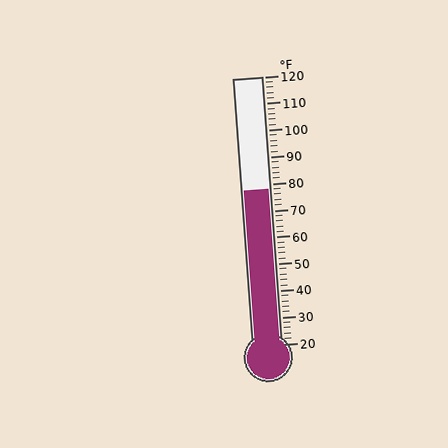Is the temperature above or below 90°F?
The temperature is below 90°F.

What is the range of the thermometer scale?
The thermometer scale ranges from 20°F to 120°F.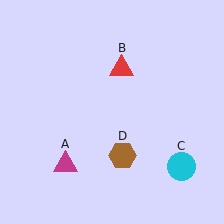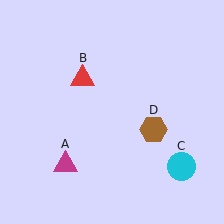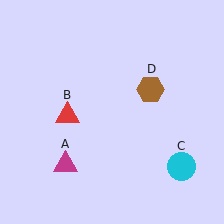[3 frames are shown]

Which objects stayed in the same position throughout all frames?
Magenta triangle (object A) and cyan circle (object C) remained stationary.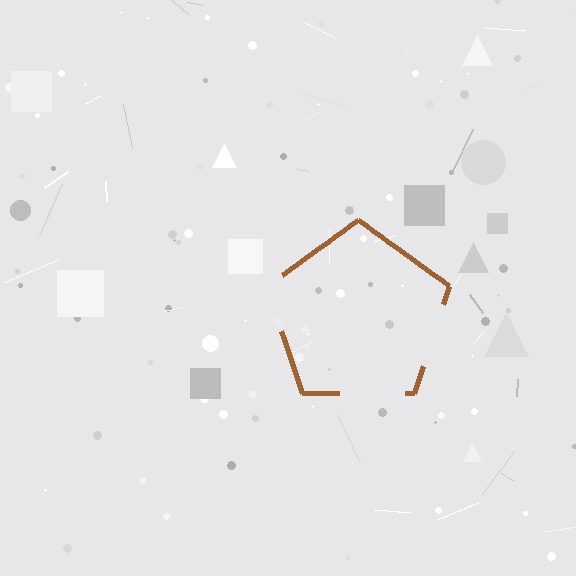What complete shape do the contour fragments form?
The contour fragments form a pentagon.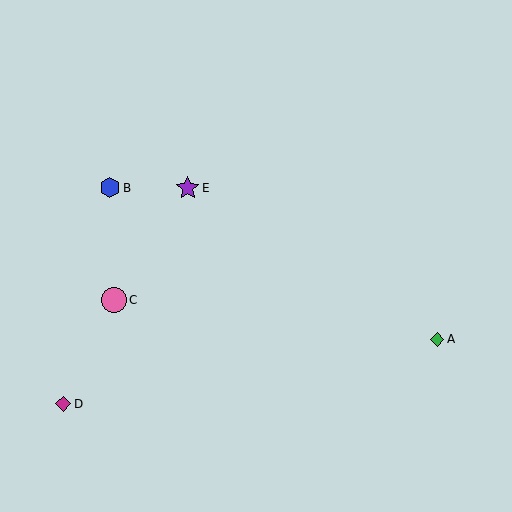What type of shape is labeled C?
Shape C is a pink circle.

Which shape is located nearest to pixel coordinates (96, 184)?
The blue hexagon (labeled B) at (110, 188) is nearest to that location.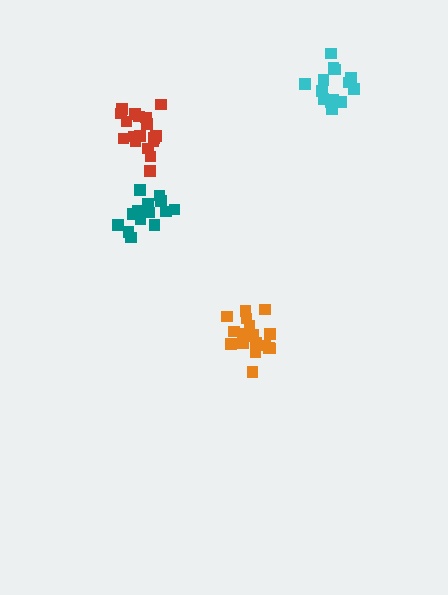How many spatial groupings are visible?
There are 4 spatial groupings.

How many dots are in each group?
Group 1: 15 dots, Group 2: 14 dots, Group 3: 18 dots, Group 4: 18 dots (65 total).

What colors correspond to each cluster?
The clusters are colored: teal, cyan, red, orange.